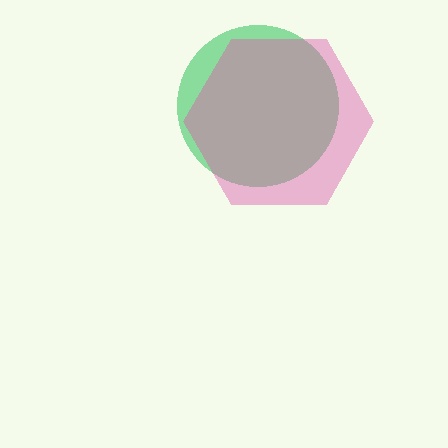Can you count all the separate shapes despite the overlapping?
Yes, there are 2 separate shapes.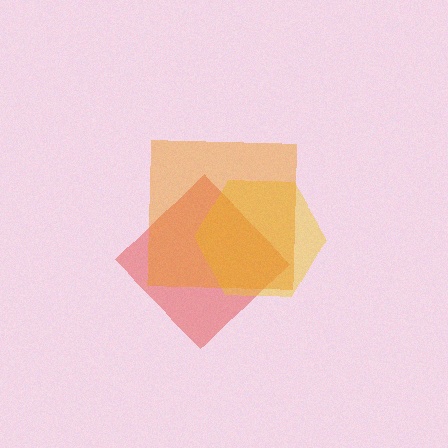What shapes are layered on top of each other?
The layered shapes are: a red diamond, a yellow hexagon, an orange square.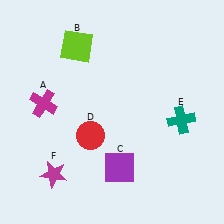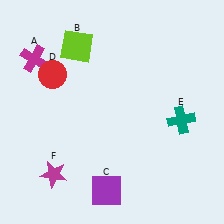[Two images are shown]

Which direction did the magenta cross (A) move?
The magenta cross (A) moved up.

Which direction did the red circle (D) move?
The red circle (D) moved up.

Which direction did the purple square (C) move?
The purple square (C) moved down.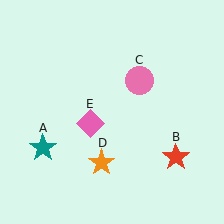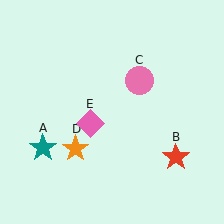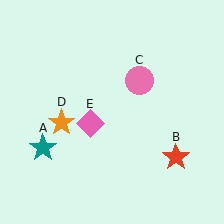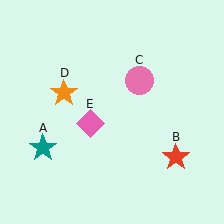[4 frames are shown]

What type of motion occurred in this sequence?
The orange star (object D) rotated clockwise around the center of the scene.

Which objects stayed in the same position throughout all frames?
Teal star (object A) and red star (object B) and pink circle (object C) and pink diamond (object E) remained stationary.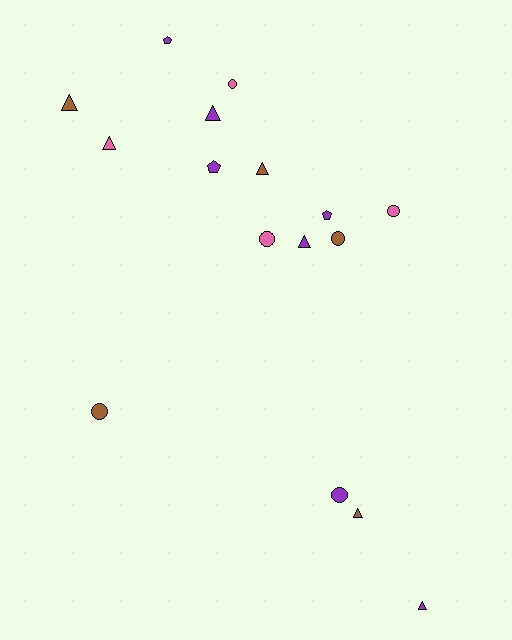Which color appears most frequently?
Purple, with 7 objects.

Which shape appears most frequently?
Triangle, with 7 objects.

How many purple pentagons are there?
There are 3 purple pentagons.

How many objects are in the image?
There are 16 objects.